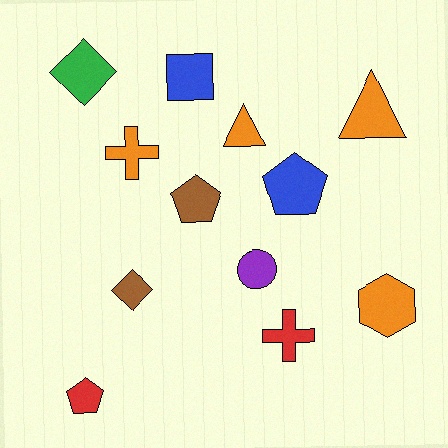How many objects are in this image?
There are 12 objects.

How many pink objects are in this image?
There are no pink objects.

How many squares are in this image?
There is 1 square.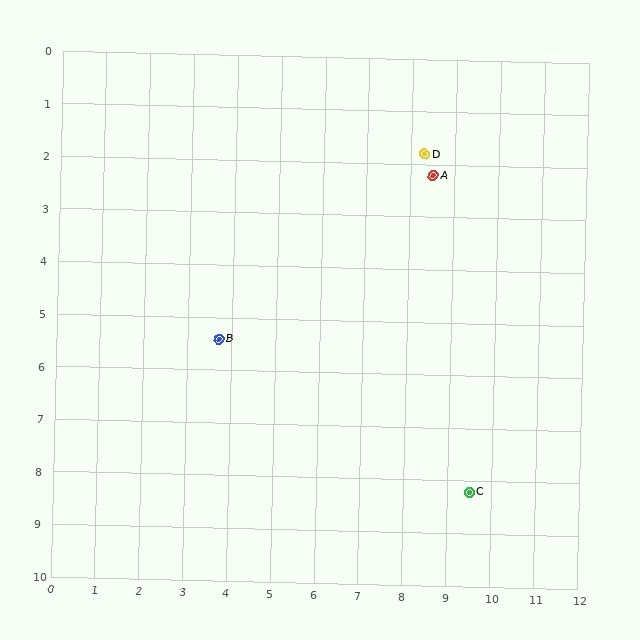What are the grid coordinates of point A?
Point A is at approximately (8.5, 2.2).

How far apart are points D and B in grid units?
Points D and B are about 5.8 grid units apart.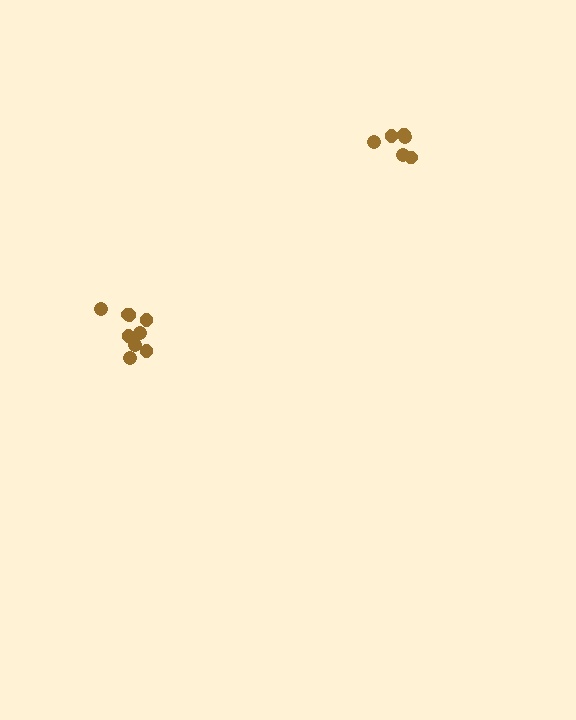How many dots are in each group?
Group 1: 9 dots, Group 2: 6 dots (15 total).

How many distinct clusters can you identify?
There are 2 distinct clusters.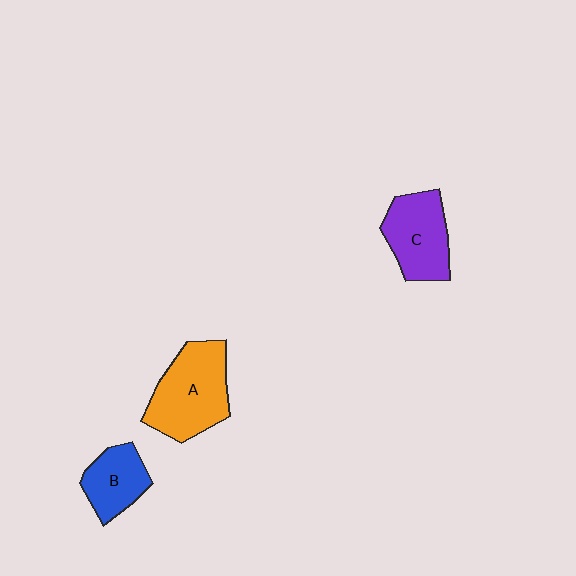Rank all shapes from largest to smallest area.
From largest to smallest: A (orange), C (purple), B (blue).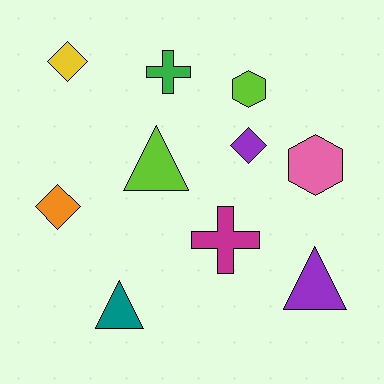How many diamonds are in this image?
There are 3 diamonds.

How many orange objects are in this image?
There is 1 orange object.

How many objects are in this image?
There are 10 objects.